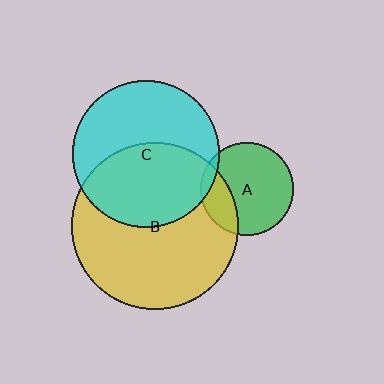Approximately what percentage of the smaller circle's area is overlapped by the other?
Approximately 50%.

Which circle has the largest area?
Circle B (yellow).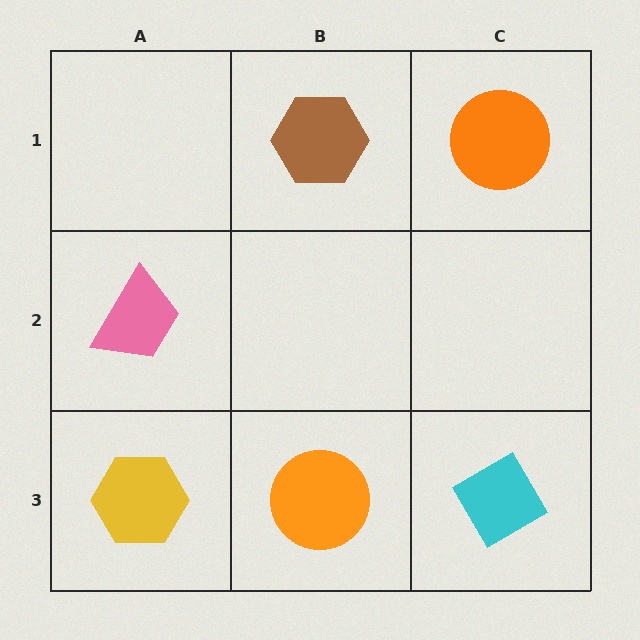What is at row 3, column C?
A cyan diamond.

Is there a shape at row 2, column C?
No, that cell is empty.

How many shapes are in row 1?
2 shapes.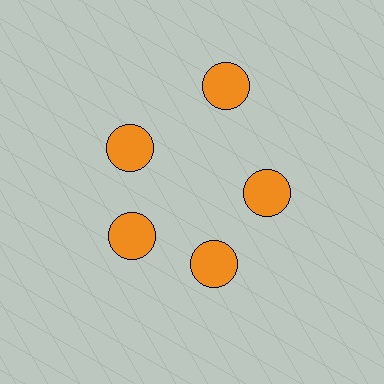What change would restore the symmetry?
The symmetry would be restored by moving it inward, back onto the ring so that all 5 circles sit at equal angles and equal distance from the center.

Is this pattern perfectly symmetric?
No. The 5 orange circles are arranged in a ring, but one element near the 1 o'clock position is pushed outward from the center, breaking the 5-fold rotational symmetry.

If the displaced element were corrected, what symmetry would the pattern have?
It would have 5-fold rotational symmetry — the pattern would map onto itself every 72 degrees.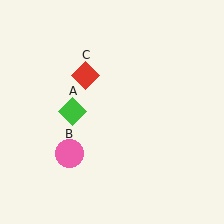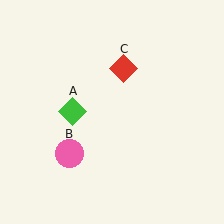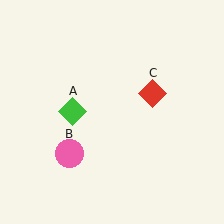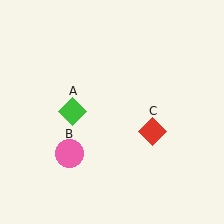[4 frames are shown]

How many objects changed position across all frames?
1 object changed position: red diamond (object C).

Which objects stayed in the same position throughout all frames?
Green diamond (object A) and pink circle (object B) remained stationary.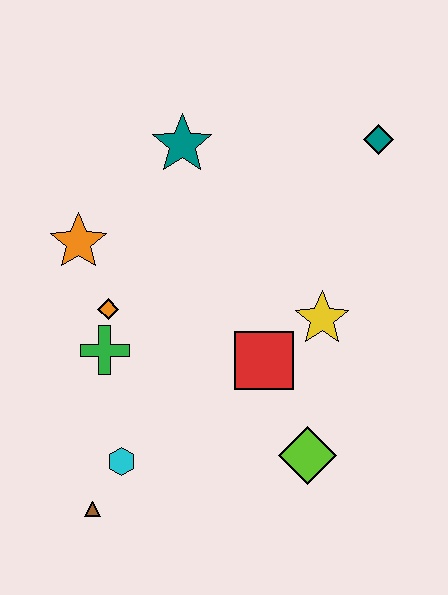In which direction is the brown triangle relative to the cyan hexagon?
The brown triangle is below the cyan hexagon.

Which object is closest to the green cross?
The orange diamond is closest to the green cross.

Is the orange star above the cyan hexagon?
Yes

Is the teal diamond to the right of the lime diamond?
Yes